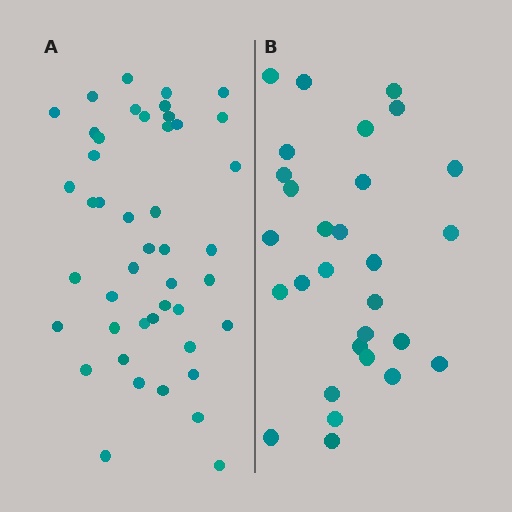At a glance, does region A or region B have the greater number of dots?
Region A (the left region) has more dots.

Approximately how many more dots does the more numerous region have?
Region A has approximately 15 more dots than region B.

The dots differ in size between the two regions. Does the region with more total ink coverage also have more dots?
No. Region B has more total ink coverage because its dots are larger, but region A actually contains more individual dots. Total area can be misleading — the number of items is what matters here.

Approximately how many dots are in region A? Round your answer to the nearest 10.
About 40 dots. (The exact count is 45, which rounds to 40.)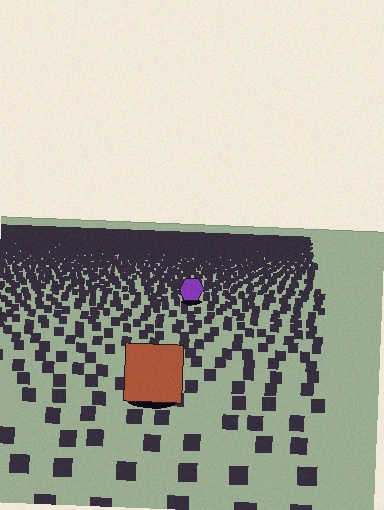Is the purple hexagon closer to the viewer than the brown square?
No. The brown square is closer — you can tell from the texture gradient: the ground texture is coarser near it.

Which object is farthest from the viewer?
The purple hexagon is farthest from the viewer. It appears smaller and the ground texture around it is denser.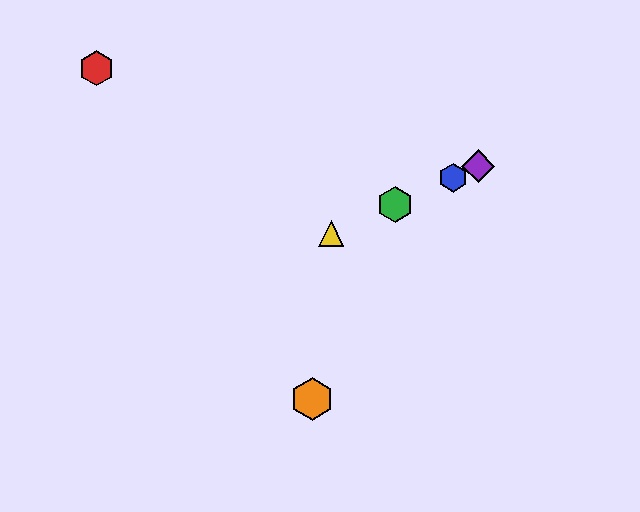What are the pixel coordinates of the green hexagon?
The green hexagon is at (395, 204).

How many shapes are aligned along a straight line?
4 shapes (the blue hexagon, the green hexagon, the yellow triangle, the purple diamond) are aligned along a straight line.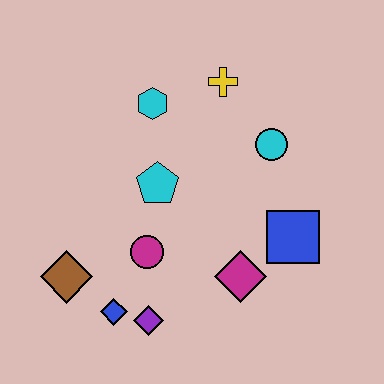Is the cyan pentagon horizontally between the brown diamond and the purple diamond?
No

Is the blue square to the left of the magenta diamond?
No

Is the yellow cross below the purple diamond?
No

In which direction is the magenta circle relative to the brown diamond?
The magenta circle is to the right of the brown diamond.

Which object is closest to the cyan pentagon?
The magenta circle is closest to the cyan pentagon.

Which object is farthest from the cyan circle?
The brown diamond is farthest from the cyan circle.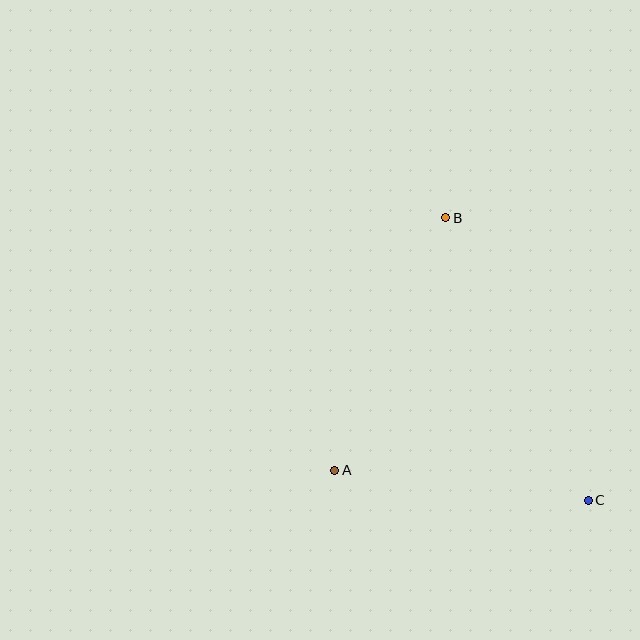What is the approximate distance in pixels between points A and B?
The distance between A and B is approximately 276 pixels.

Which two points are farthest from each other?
Points B and C are farthest from each other.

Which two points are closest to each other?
Points A and C are closest to each other.